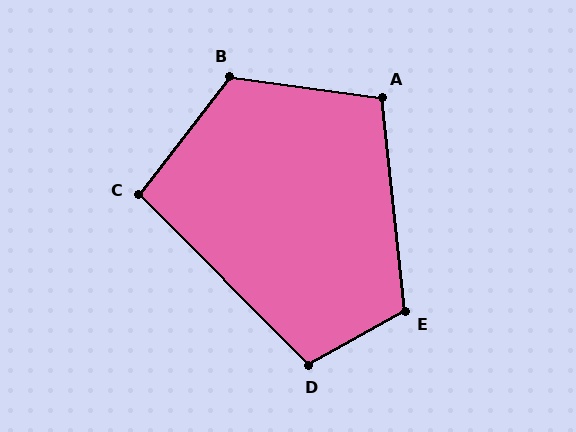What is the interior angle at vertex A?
Approximately 104 degrees (obtuse).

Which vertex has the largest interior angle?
B, at approximately 120 degrees.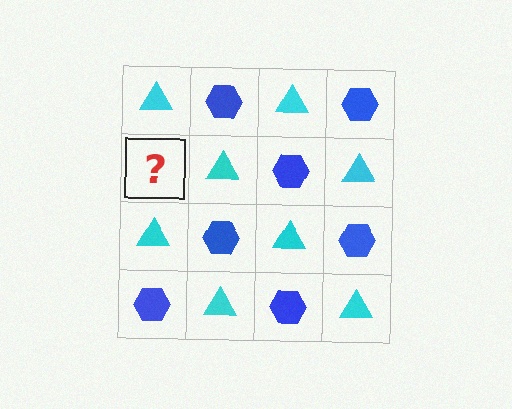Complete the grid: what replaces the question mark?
The question mark should be replaced with a blue hexagon.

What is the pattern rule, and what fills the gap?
The rule is that it alternates cyan triangle and blue hexagon in a checkerboard pattern. The gap should be filled with a blue hexagon.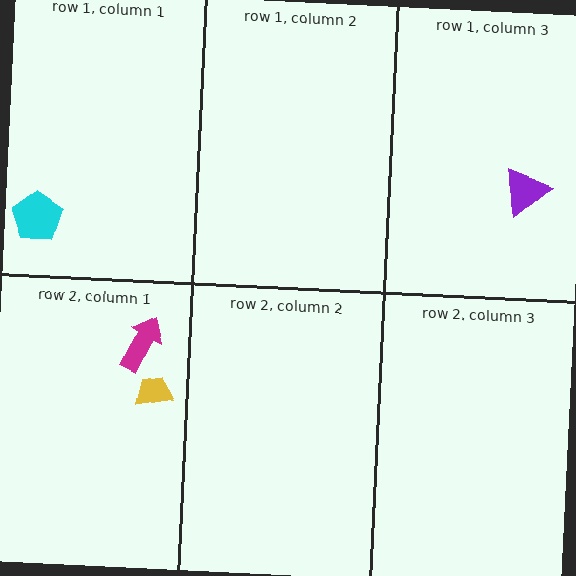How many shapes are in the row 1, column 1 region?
1.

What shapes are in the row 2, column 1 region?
The magenta arrow, the yellow trapezoid.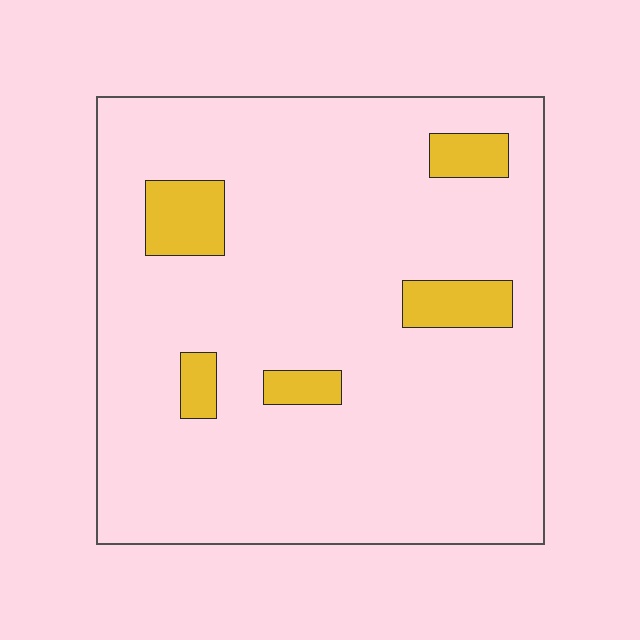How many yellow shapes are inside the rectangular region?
5.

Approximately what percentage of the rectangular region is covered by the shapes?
Approximately 10%.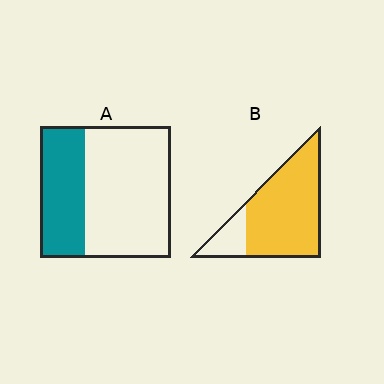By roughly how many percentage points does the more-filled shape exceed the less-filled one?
By roughly 45 percentage points (B over A).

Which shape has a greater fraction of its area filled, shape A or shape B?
Shape B.